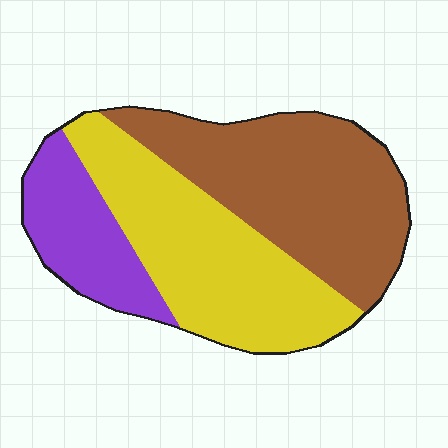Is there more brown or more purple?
Brown.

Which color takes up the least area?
Purple, at roughly 20%.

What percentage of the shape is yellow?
Yellow takes up about two fifths (2/5) of the shape.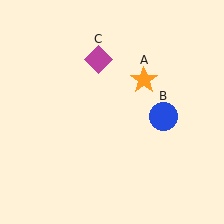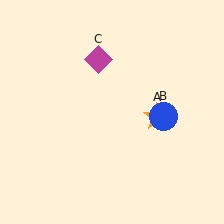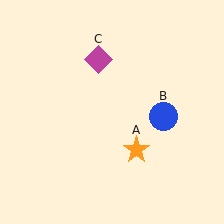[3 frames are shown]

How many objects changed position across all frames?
1 object changed position: orange star (object A).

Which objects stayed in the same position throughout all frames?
Blue circle (object B) and magenta diamond (object C) remained stationary.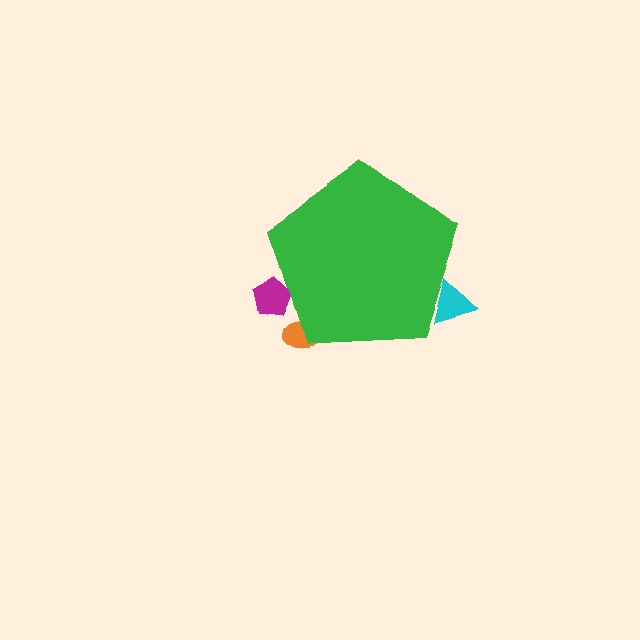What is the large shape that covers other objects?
A green pentagon.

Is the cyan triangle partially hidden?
Yes, the cyan triangle is partially hidden behind the green pentagon.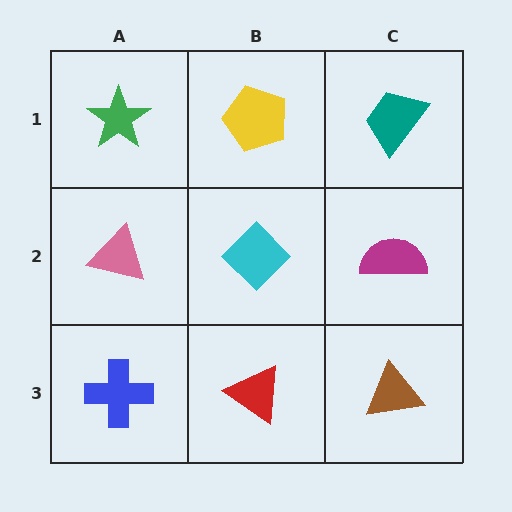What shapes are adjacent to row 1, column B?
A cyan diamond (row 2, column B), a green star (row 1, column A), a teal trapezoid (row 1, column C).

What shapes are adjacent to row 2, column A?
A green star (row 1, column A), a blue cross (row 3, column A), a cyan diamond (row 2, column B).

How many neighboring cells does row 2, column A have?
3.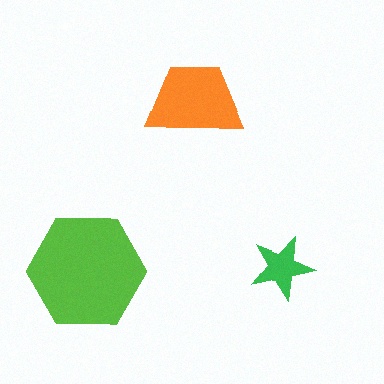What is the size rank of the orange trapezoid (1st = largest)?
2nd.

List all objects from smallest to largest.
The green star, the orange trapezoid, the lime hexagon.